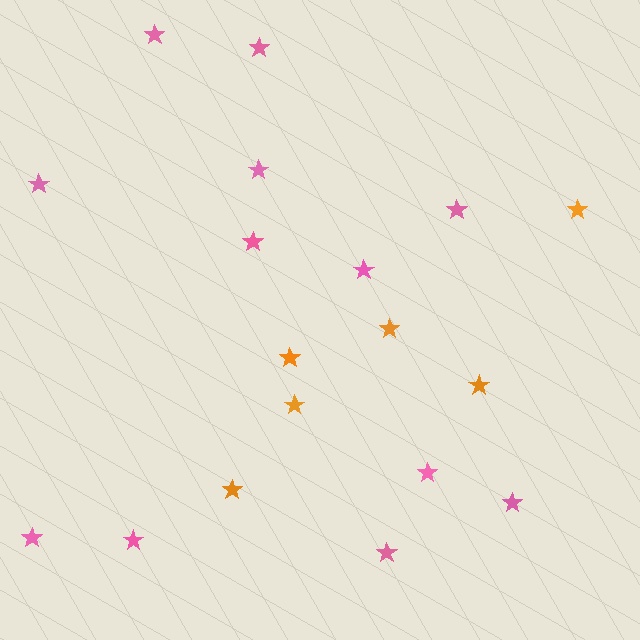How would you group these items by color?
There are 2 groups: one group of orange stars (6) and one group of pink stars (12).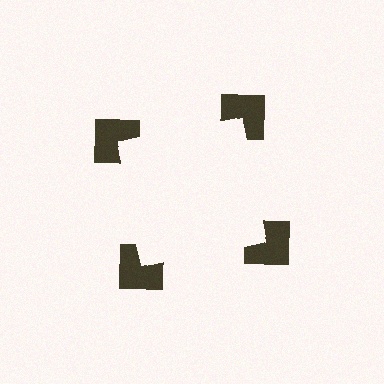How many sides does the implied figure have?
4 sides.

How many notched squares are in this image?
There are 4 — one at each vertex of the illusory square.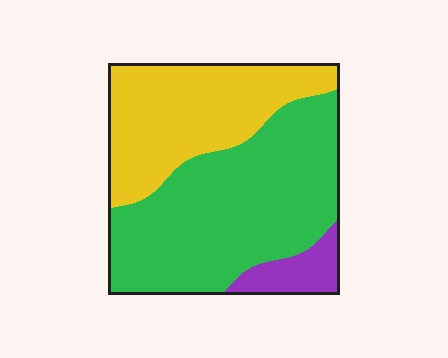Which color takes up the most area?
Green, at roughly 55%.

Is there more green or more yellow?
Green.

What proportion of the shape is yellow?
Yellow takes up about three eighths (3/8) of the shape.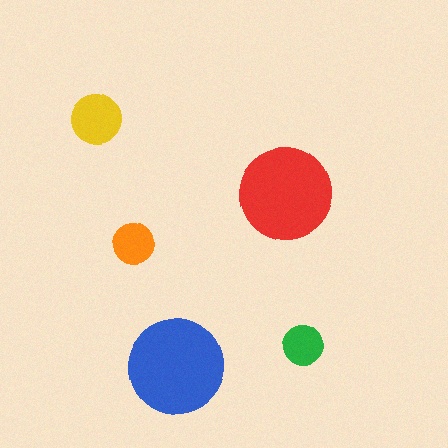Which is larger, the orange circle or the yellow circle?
The yellow one.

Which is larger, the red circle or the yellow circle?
The red one.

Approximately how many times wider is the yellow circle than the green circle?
About 1.5 times wider.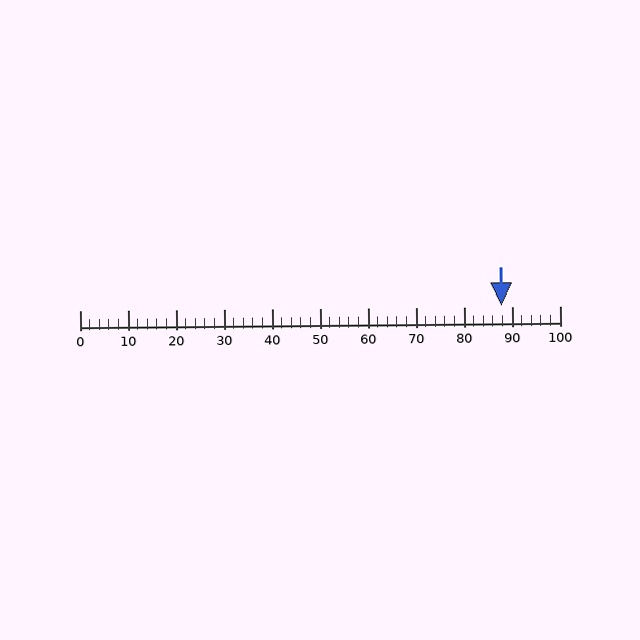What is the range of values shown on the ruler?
The ruler shows values from 0 to 100.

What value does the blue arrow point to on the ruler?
The blue arrow points to approximately 88.